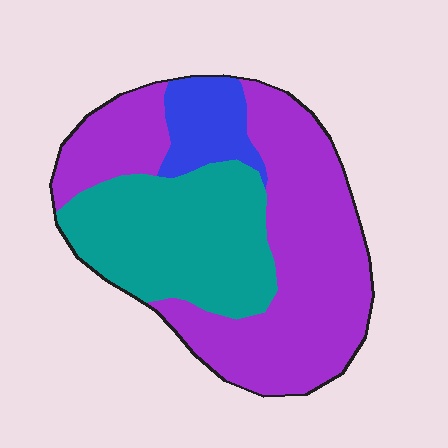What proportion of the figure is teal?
Teal takes up about one third (1/3) of the figure.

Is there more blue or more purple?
Purple.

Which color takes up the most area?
Purple, at roughly 55%.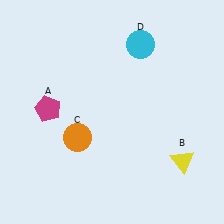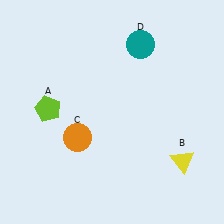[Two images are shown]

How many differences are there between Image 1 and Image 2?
There are 2 differences between the two images.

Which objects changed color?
A changed from magenta to lime. D changed from cyan to teal.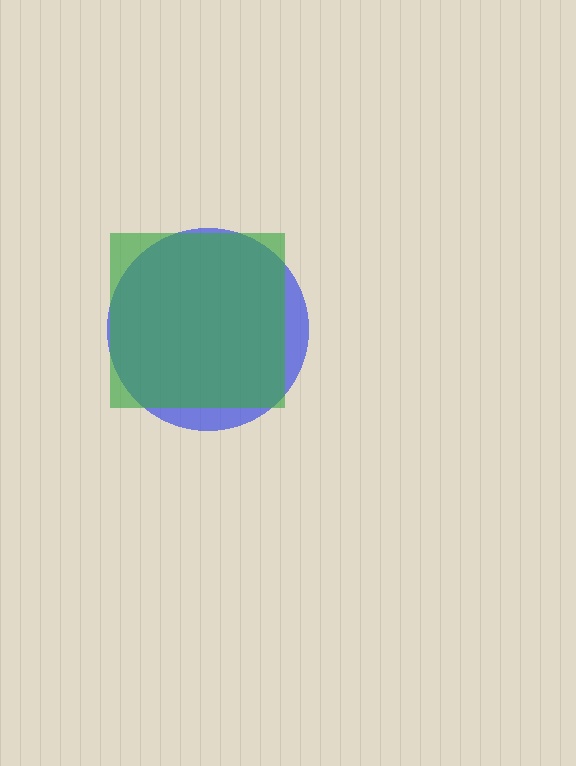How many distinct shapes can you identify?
There are 2 distinct shapes: a blue circle, a green square.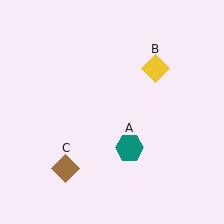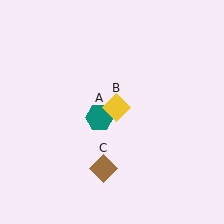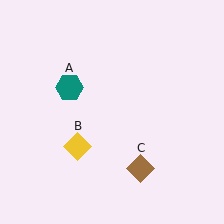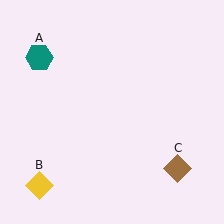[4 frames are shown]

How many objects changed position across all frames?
3 objects changed position: teal hexagon (object A), yellow diamond (object B), brown diamond (object C).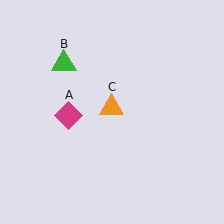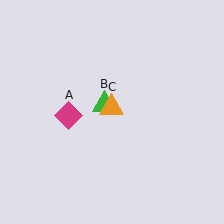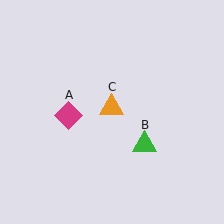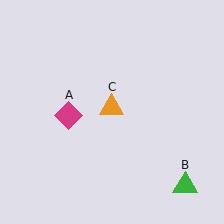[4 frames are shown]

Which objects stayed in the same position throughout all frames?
Magenta diamond (object A) and orange triangle (object C) remained stationary.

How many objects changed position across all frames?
1 object changed position: green triangle (object B).